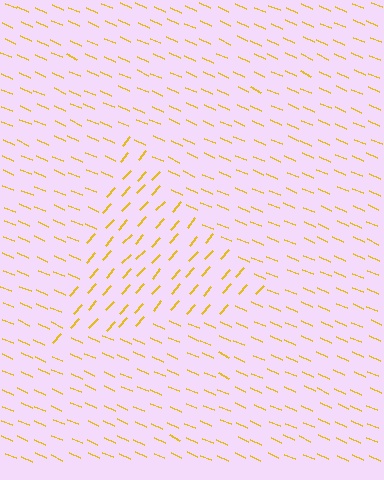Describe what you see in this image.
The image is filled with small yellow line segments. A triangle region in the image has lines oriented differently from the surrounding lines, creating a visible texture boundary.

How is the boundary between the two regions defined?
The boundary is defined purely by a change in line orientation (approximately 72 degrees difference). All lines are the same color and thickness.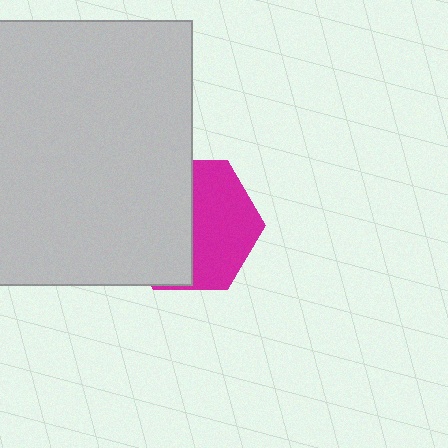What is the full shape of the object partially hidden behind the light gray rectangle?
The partially hidden object is a magenta hexagon.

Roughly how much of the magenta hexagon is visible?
About half of it is visible (roughly 48%).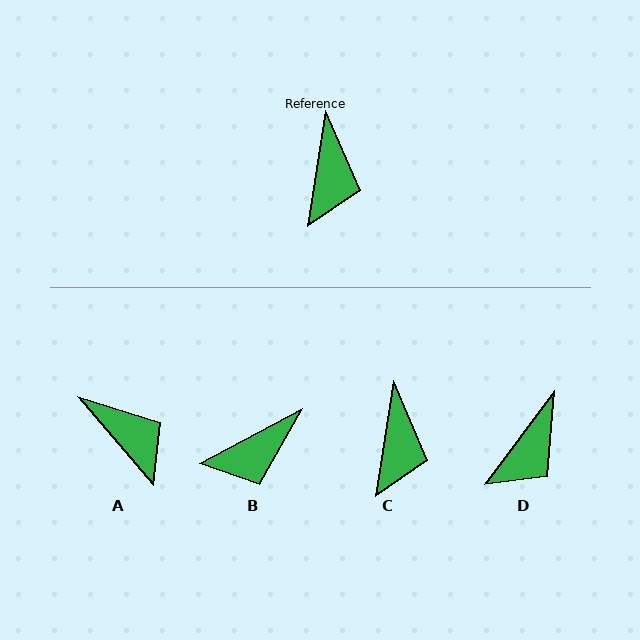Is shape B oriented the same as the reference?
No, it is off by about 53 degrees.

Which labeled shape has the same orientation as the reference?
C.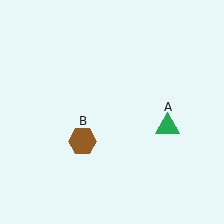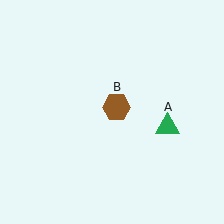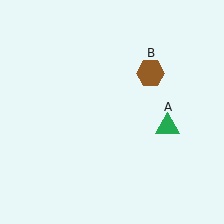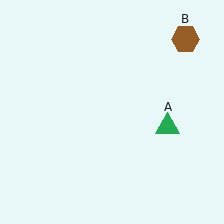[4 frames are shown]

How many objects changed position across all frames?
1 object changed position: brown hexagon (object B).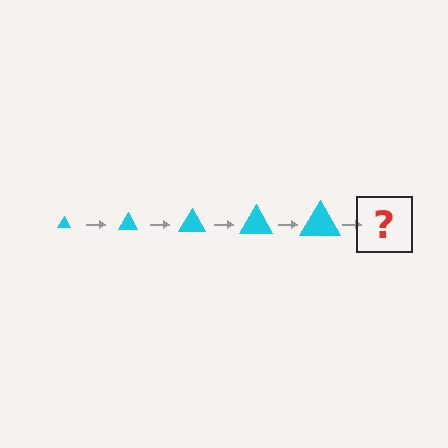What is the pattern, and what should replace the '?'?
The pattern is that the triangle gets progressively larger each step. The '?' should be a cyan triangle, larger than the previous one.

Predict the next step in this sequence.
The next step is a cyan triangle, larger than the previous one.